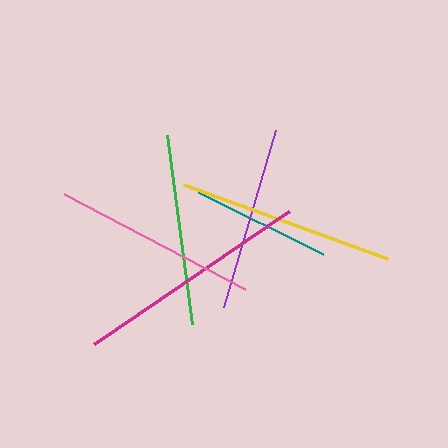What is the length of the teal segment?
The teal segment is approximately 140 pixels long.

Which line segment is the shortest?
The teal line is the shortest at approximately 140 pixels.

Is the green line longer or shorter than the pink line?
The pink line is longer than the green line.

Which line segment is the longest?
The magenta line is the longest at approximately 236 pixels.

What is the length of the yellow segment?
The yellow segment is approximately 217 pixels long.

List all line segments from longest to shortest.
From longest to shortest: magenta, yellow, pink, green, purple, teal.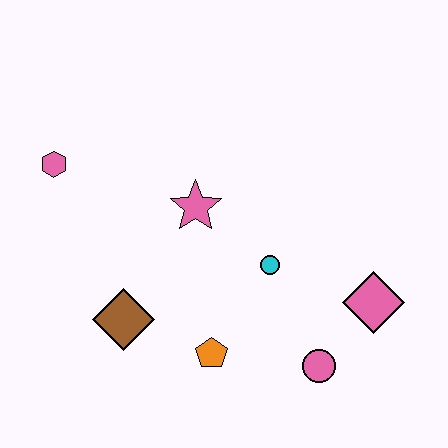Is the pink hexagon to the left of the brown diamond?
Yes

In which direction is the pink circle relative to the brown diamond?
The pink circle is to the right of the brown diamond.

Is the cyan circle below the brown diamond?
No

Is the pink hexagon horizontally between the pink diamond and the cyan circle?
No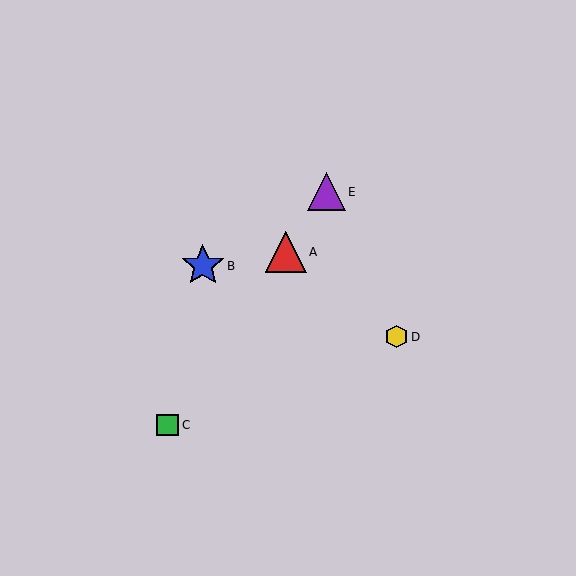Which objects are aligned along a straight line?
Objects A, C, E are aligned along a straight line.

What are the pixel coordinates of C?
Object C is at (168, 425).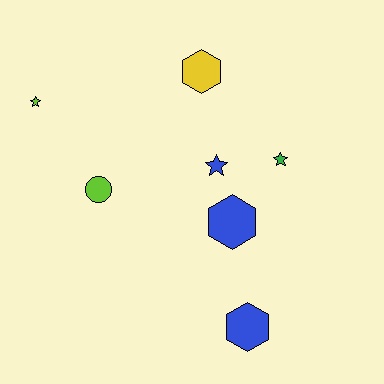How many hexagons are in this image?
There are 3 hexagons.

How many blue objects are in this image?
There are 3 blue objects.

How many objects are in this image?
There are 7 objects.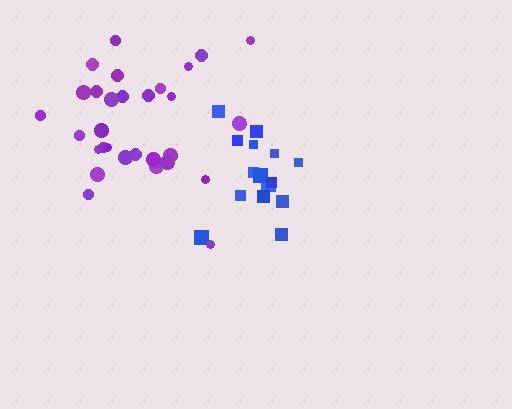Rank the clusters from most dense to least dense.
blue, purple.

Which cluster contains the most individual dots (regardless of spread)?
Purple (30).